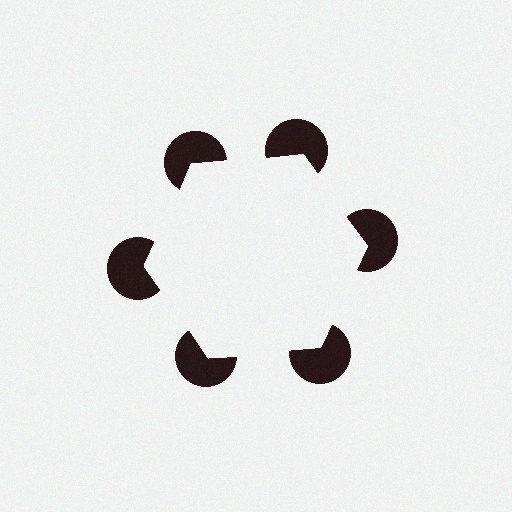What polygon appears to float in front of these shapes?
An illusory hexagon — its edges are inferred from the aligned wedge cuts in the pac-man discs, not physically drawn.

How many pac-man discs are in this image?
There are 6 — one at each vertex of the illusory hexagon.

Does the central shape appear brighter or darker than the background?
It typically appears slightly brighter than the background, even though no actual brightness change is drawn.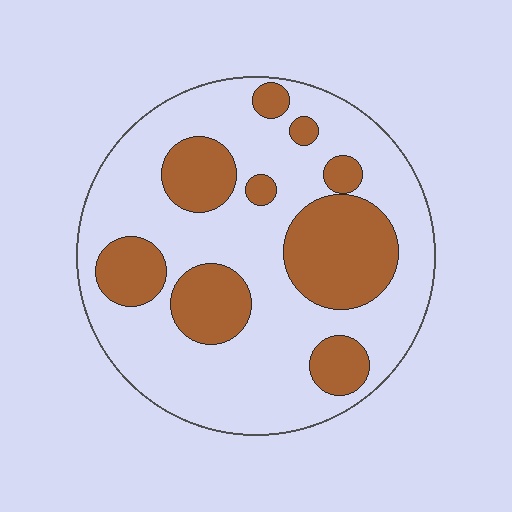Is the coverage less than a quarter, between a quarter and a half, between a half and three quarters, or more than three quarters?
Between a quarter and a half.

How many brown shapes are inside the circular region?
9.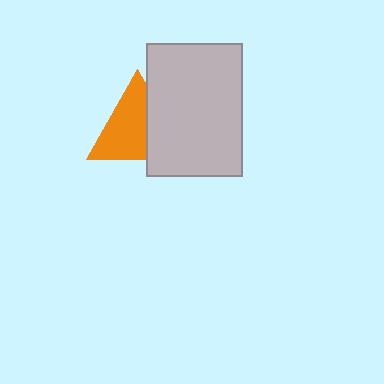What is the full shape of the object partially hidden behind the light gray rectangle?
The partially hidden object is an orange triangle.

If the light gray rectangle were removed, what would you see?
You would see the complete orange triangle.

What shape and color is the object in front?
The object in front is a light gray rectangle.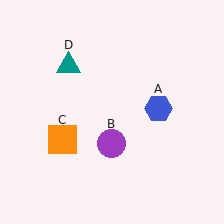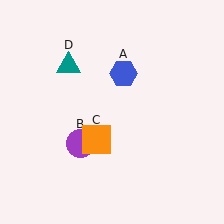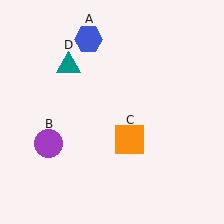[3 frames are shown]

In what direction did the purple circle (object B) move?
The purple circle (object B) moved left.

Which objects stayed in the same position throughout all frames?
Teal triangle (object D) remained stationary.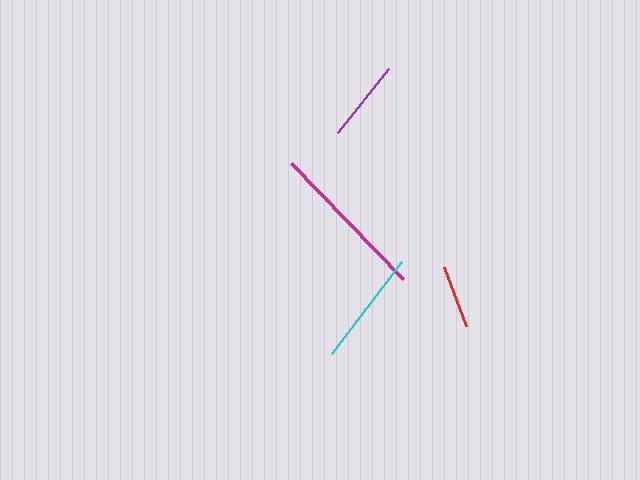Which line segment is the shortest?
The red line is the shortest at approximately 62 pixels.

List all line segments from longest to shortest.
From longest to shortest: magenta, cyan, purple, red.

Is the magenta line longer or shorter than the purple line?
The magenta line is longer than the purple line.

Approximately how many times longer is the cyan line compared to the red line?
The cyan line is approximately 1.9 times the length of the red line.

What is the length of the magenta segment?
The magenta segment is approximately 161 pixels long.